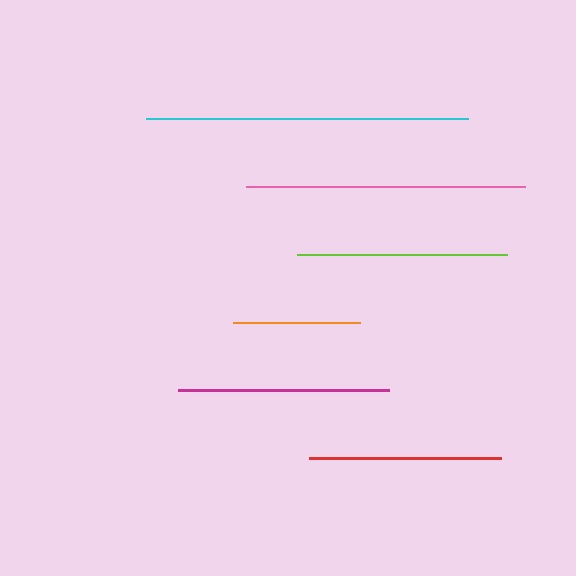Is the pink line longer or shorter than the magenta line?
The pink line is longer than the magenta line.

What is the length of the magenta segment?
The magenta segment is approximately 212 pixels long.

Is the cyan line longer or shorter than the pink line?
The cyan line is longer than the pink line.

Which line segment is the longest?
The cyan line is the longest at approximately 322 pixels.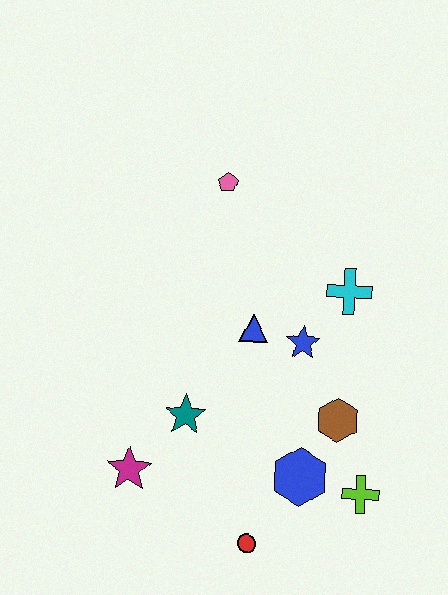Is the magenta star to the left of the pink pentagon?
Yes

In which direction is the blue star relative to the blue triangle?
The blue star is to the right of the blue triangle.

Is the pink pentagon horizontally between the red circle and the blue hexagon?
No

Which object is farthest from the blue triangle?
The red circle is farthest from the blue triangle.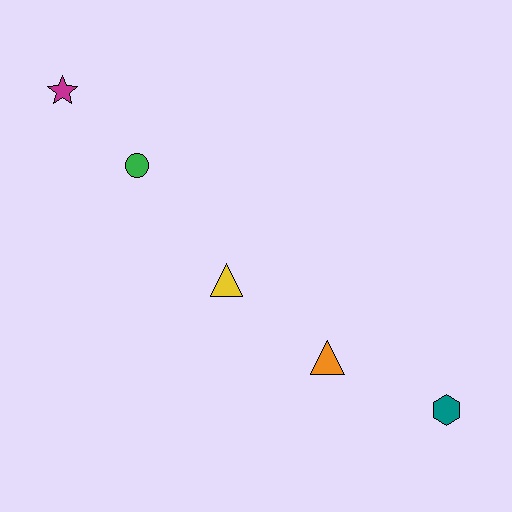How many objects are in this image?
There are 5 objects.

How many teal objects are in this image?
There is 1 teal object.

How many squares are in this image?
There are no squares.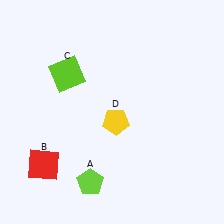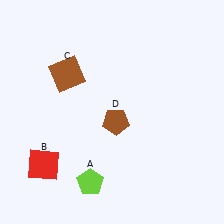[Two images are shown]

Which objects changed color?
C changed from lime to brown. D changed from yellow to brown.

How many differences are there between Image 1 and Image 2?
There are 2 differences between the two images.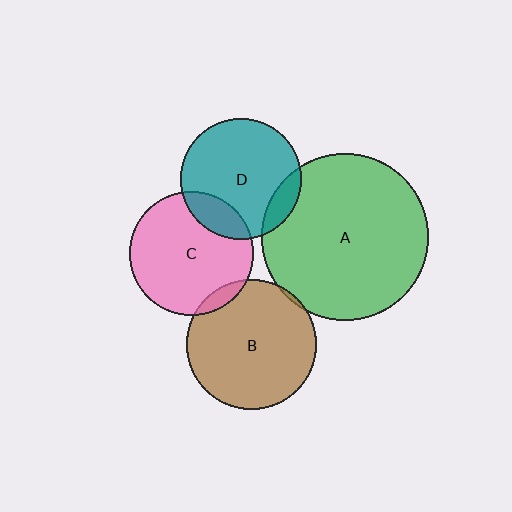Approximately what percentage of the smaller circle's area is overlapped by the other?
Approximately 5%.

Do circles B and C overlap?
Yes.